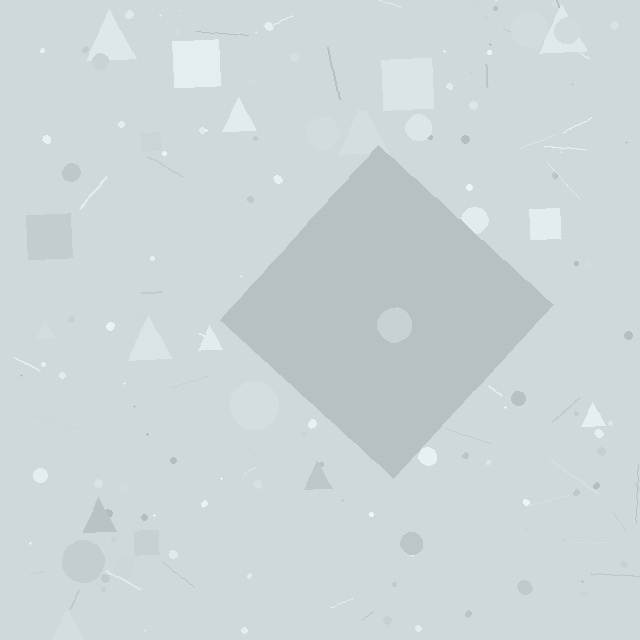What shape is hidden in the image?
A diamond is hidden in the image.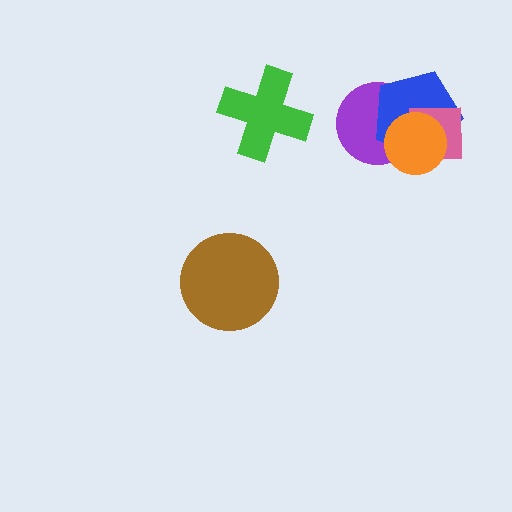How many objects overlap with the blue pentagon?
3 objects overlap with the blue pentagon.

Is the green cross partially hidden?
No, no other shape covers it.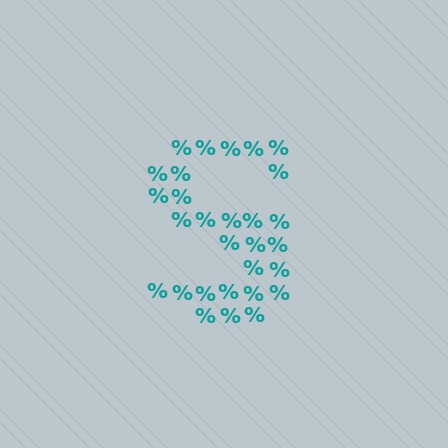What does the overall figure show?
The overall figure shows the letter S.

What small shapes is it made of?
It is made of small percent signs.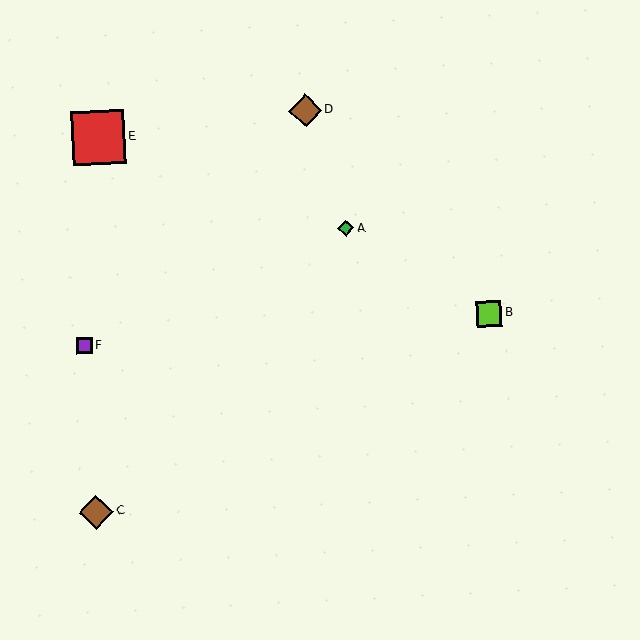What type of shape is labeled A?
Shape A is a green diamond.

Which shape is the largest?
The red square (labeled E) is the largest.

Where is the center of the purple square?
The center of the purple square is at (84, 346).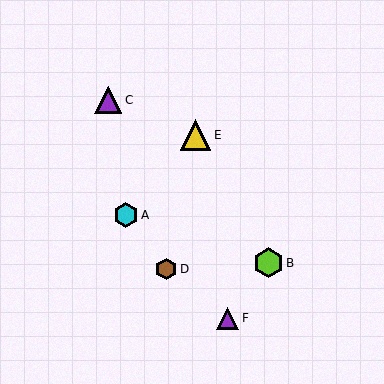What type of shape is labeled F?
Shape F is a purple triangle.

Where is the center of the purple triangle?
The center of the purple triangle is at (228, 318).